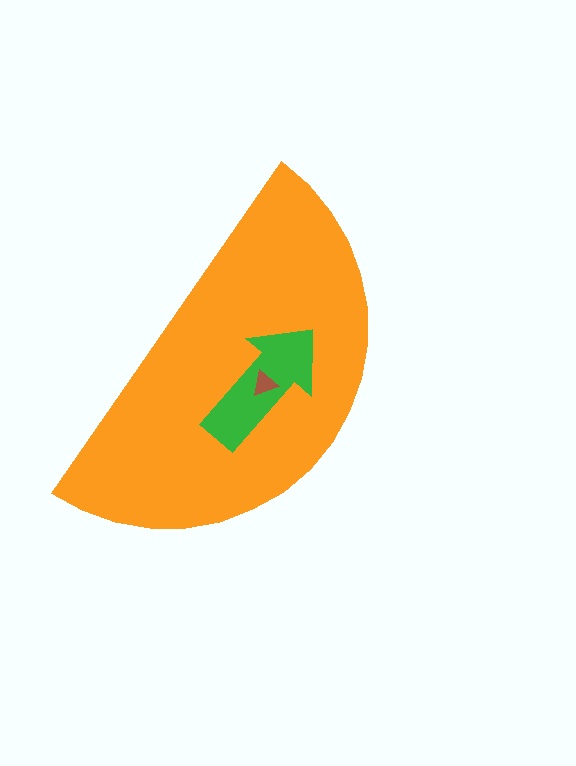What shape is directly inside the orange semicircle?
The green arrow.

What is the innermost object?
The brown triangle.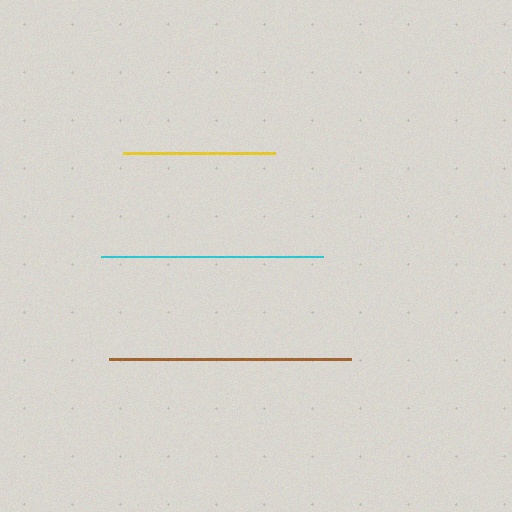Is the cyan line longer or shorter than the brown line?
The brown line is longer than the cyan line.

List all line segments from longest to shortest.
From longest to shortest: brown, cyan, yellow.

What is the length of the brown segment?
The brown segment is approximately 242 pixels long.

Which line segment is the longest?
The brown line is the longest at approximately 242 pixels.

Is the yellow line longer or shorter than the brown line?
The brown line is longer than the yellow line.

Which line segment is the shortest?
The yellow line is the shortest at approximately 152 pixels.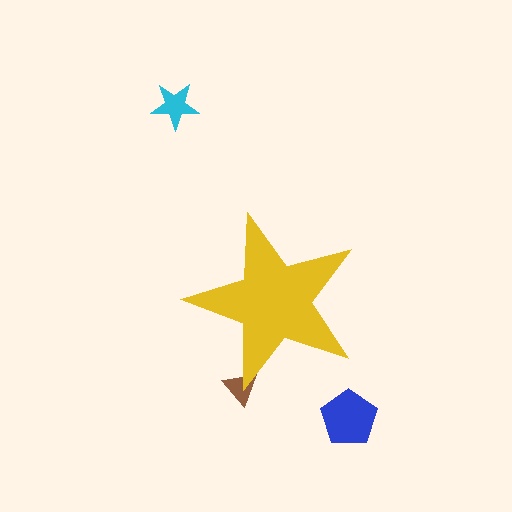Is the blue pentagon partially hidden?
No, the blue pentagon is fully visible.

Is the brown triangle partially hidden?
Yes, the brown triangle is partially hidden behind the yellow star.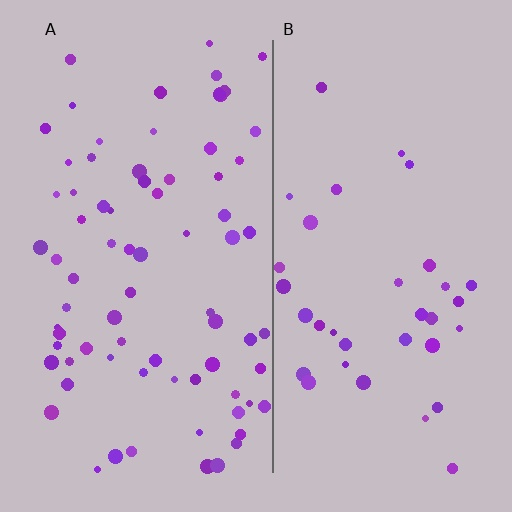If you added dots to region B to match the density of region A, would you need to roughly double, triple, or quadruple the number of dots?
Approximately double.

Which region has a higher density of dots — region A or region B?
A (the left).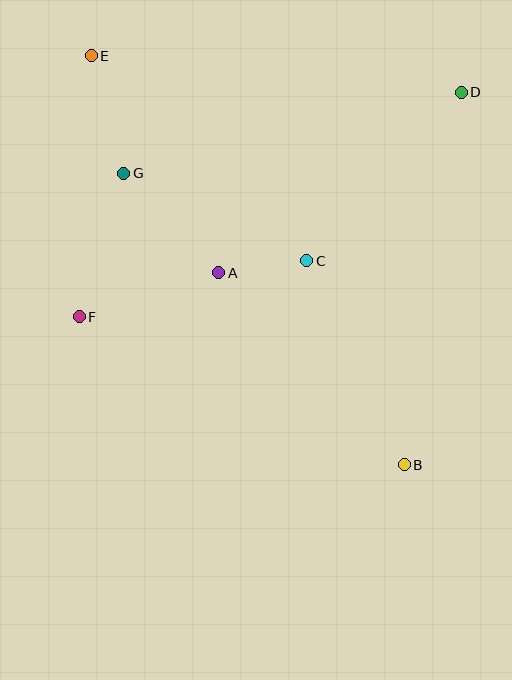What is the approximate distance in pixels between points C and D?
The distance between C and D is approximately 228 pixels.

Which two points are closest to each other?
Points A and C are closest to each other.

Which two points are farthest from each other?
Points B and E are farthest from each other.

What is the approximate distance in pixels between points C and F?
The distance between C and F is approximately 234 pixels.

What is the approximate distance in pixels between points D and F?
The distance between D and F is approximately 443 pixels.